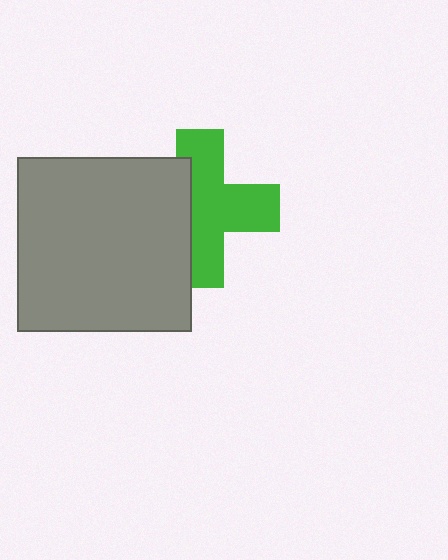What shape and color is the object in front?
The object in front is a gray square.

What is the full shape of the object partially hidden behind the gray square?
The partially hidden object is a green cross.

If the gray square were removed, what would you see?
You would see the complete green cross.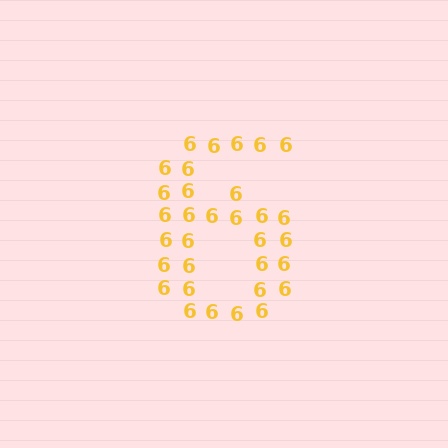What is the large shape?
The large shape is the digit 6.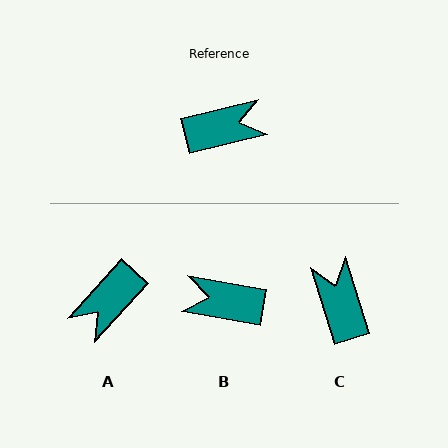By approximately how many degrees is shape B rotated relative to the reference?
Approximately 156 degrees counter-clockwise.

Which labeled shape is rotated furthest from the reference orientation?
B, about 156 degrees away.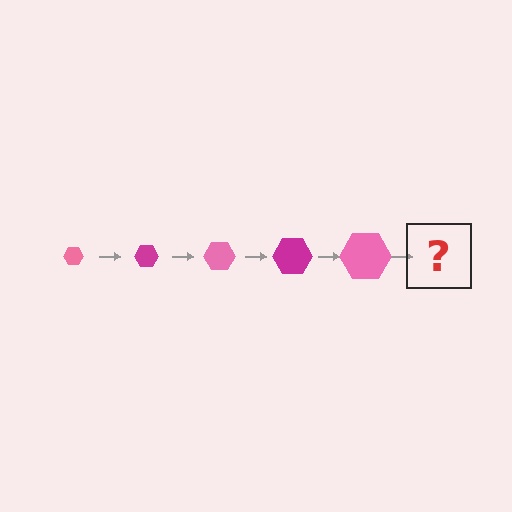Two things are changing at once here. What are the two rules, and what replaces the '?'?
The two rules are that the hexagon grows larger each step and the color cycles through pink and magenta. The '?' should be a magenta hexagon, larger than the previous one.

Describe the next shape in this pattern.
It should be a magenta hexagon, larger than the previous one.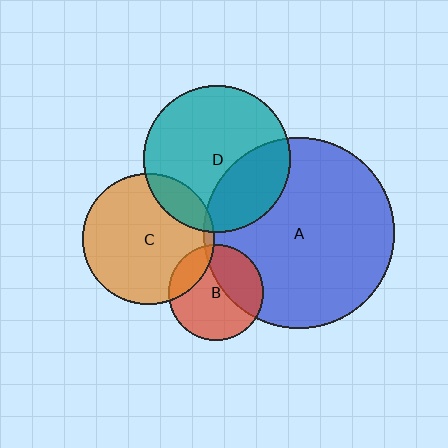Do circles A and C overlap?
Yes.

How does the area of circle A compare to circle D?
Approximately 1.7 times.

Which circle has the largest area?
Circle A (blue).